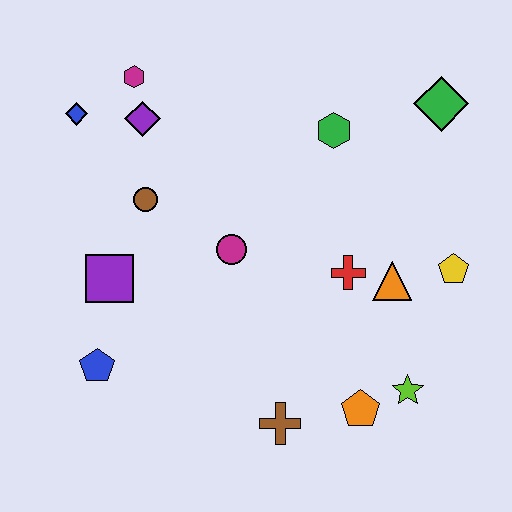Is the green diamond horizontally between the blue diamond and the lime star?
No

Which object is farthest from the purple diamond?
The lime star is farthest from the purple diamond.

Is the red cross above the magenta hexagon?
No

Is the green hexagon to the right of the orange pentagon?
No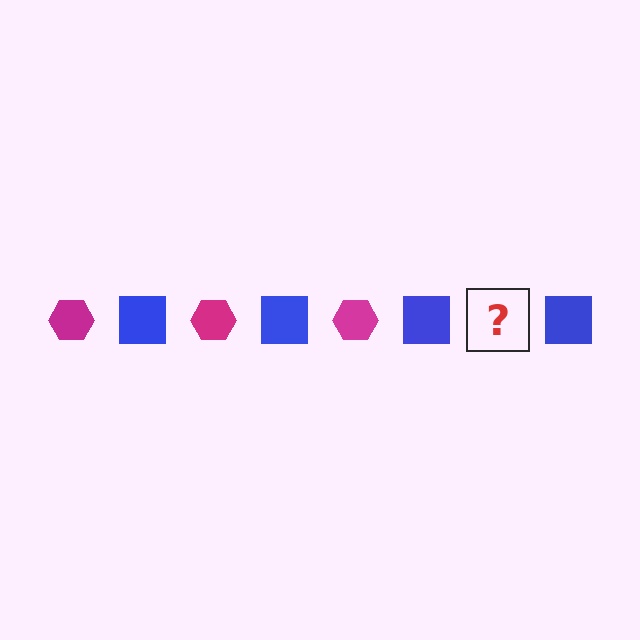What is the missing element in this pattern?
The missing element is a magenta hexagon.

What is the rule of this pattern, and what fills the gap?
The rule is that the pattern alternates between magenta hexagon and blue square. The gap should be filled with a magenta hexagon.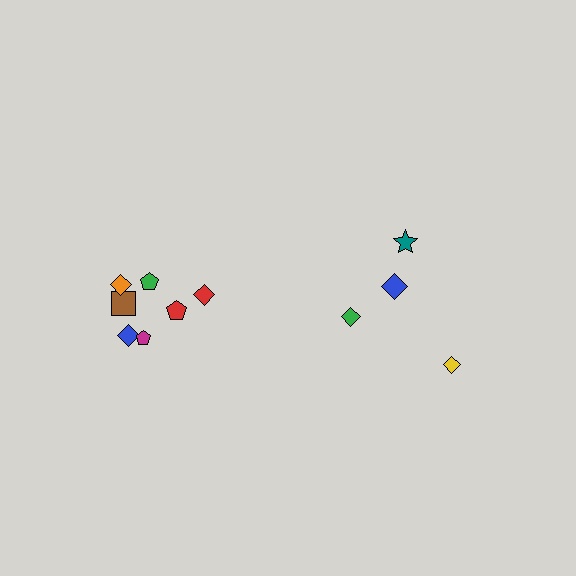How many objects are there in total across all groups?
There are 11 objects.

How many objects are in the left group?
There are 7 objects.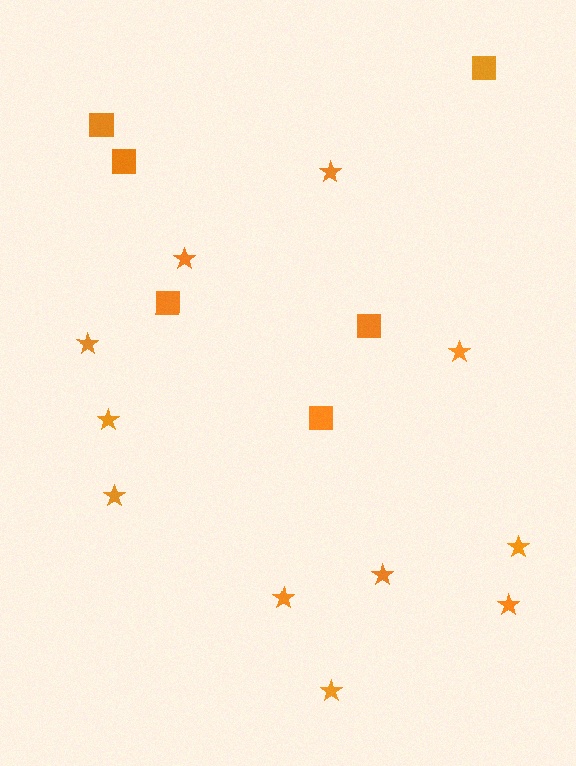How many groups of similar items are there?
There are 2 groups: one group of stars (11) and one group of squares (6).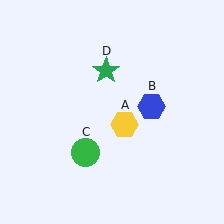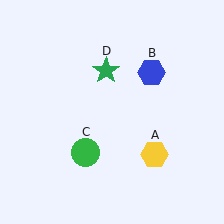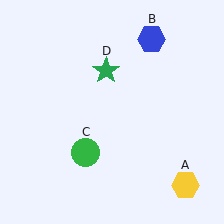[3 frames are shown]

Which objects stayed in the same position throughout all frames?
Green circle (object C) and green star (object D) remained stationary.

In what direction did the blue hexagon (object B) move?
The blue hexagon (object B) moved up.